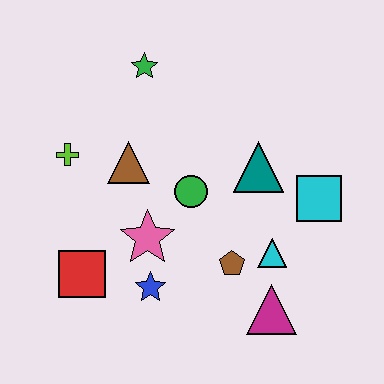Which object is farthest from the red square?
The cyan square is farthest from the red square.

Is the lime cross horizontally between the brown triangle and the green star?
No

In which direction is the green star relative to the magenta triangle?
The green star is above the magenta triangle.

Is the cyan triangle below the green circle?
Yes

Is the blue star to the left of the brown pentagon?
Yes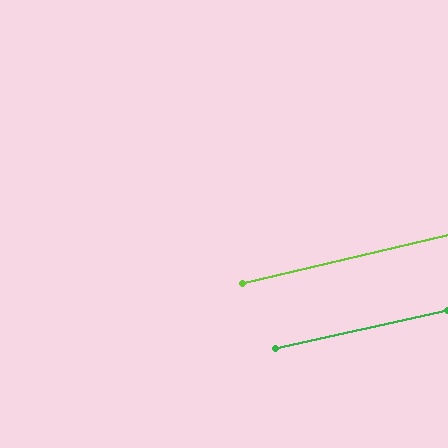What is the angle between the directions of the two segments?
Approximately 1 degree.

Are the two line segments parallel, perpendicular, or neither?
Parallel — their directions differ by only 0.6°.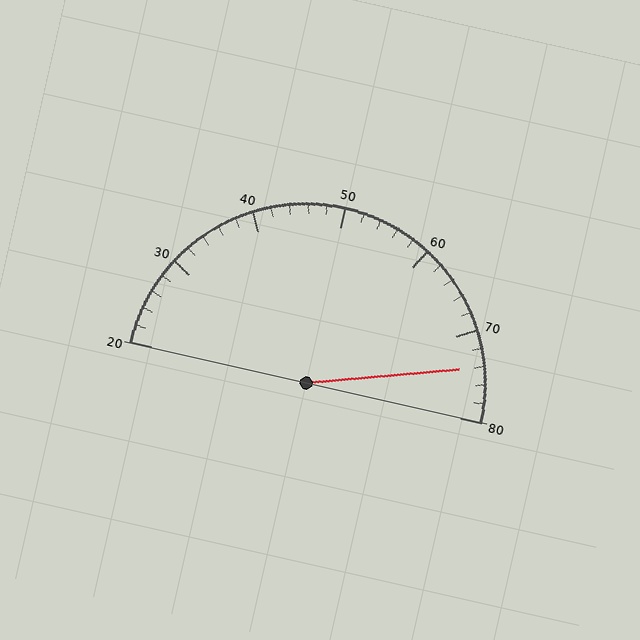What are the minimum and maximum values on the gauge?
The gauge ranges from 20 to 80.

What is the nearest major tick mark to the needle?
The nearest major tick mark is 70.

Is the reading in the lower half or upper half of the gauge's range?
The reading is in the upper half of the range (20 to 80).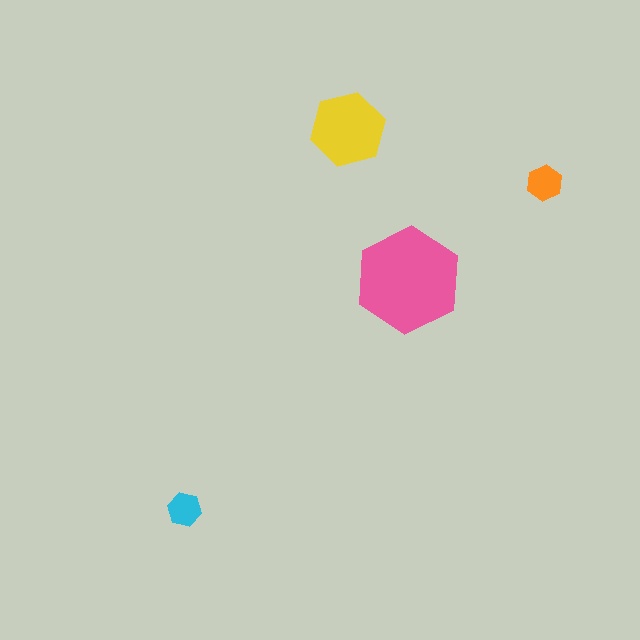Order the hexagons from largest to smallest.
the pink one, the yellow one, the orange one, the cyan one.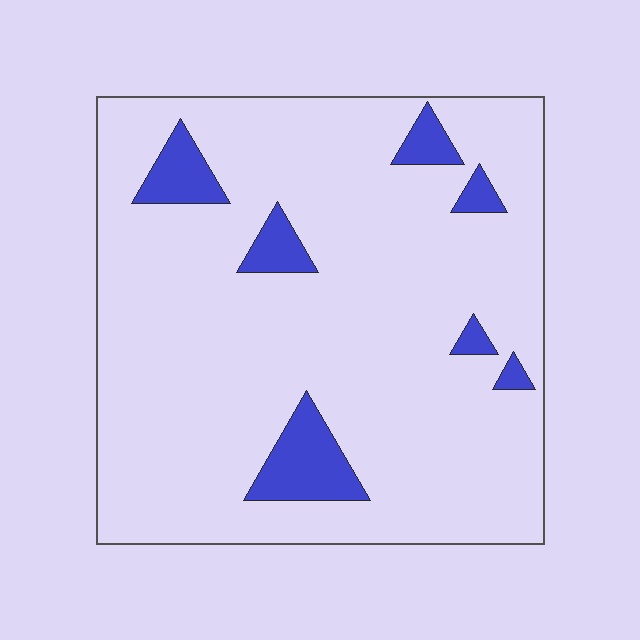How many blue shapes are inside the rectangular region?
7.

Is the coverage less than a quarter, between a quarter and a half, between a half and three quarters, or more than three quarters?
Less than a quarter.